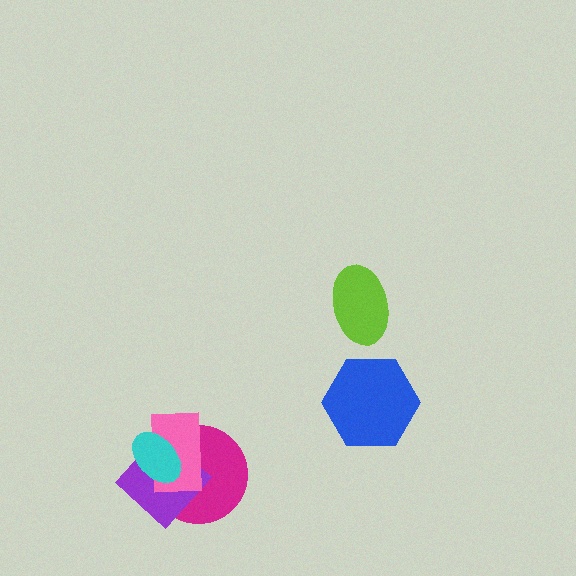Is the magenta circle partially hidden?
Yes, it is partially covered by another shape.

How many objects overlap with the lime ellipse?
0 objects overlap with the lime ellipse.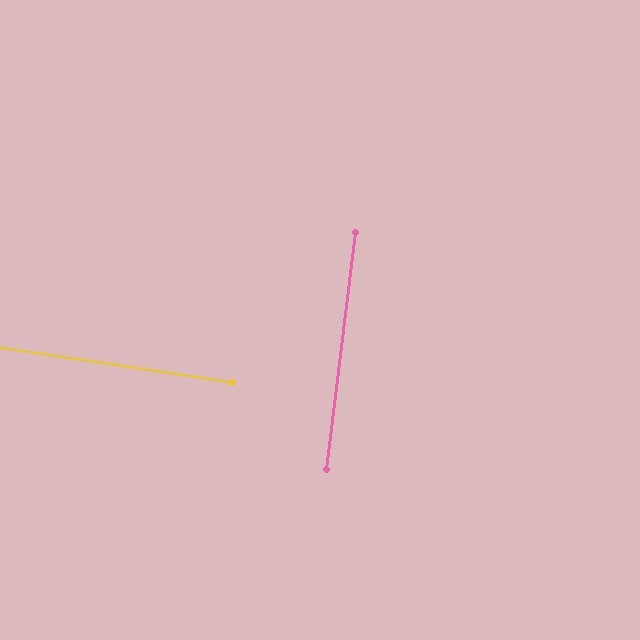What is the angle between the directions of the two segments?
Approximately 88 degrees.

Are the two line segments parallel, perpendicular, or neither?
Perpendicular — they meet at approximately 88°.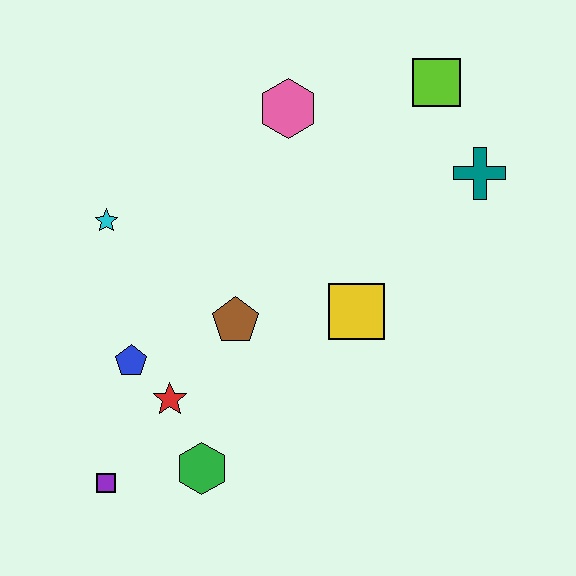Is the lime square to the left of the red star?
No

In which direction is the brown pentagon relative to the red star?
The brown pentagon is above the red star.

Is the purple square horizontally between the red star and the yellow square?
No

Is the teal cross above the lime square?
No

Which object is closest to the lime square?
The teal cross is closest to the lime square.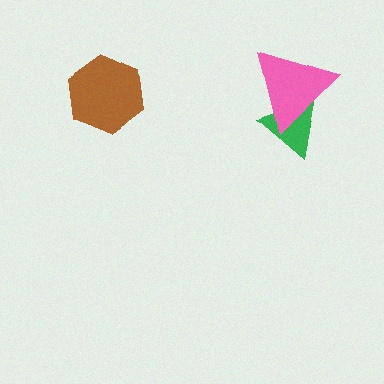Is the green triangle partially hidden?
Yes, it is partially covered by another shape.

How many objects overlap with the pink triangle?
1 object overlaps with the pink triangle.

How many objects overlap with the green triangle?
1 object overlaps with the green triangle.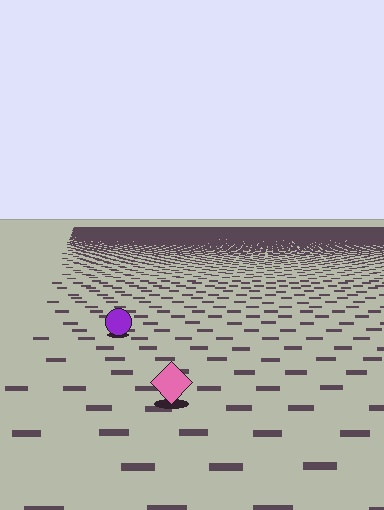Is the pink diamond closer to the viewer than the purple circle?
Yes. The pink diamond is closer — you can tell from the texture gradient: the ground texture is coarser near it.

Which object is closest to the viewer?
The pink diamond is closest. The texture marks near it are larger and more spread out.